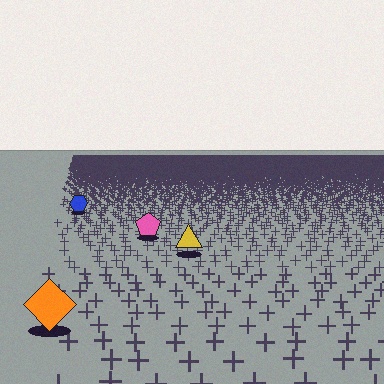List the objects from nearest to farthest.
From nearest to farthest: the orange diamond, the yellow triangle, the pink pentagon, the blue hexagon.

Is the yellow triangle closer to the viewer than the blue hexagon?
Yes. The yellow triangle is closer — you can tell from the texture gradient: the ground texture is coarser near it.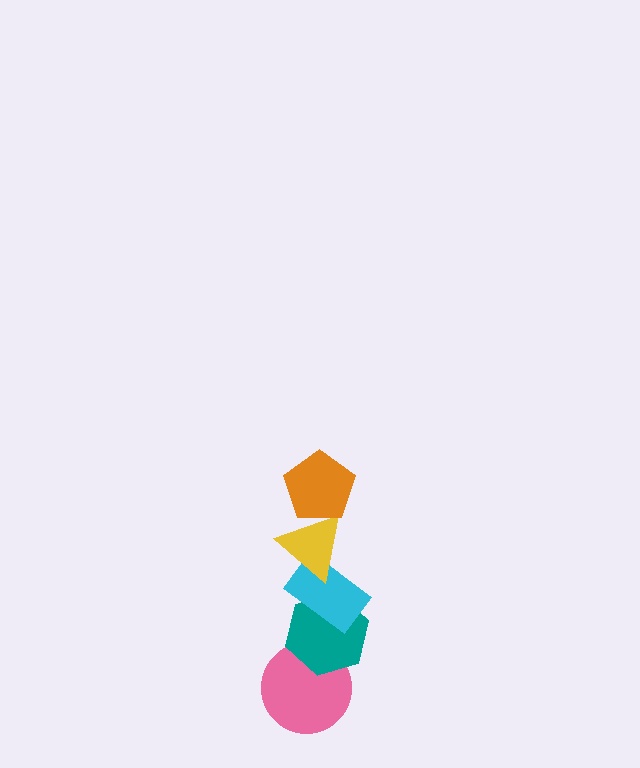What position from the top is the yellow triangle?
The yellow triangle is 2nd from the top.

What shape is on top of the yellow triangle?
The orange pentagon is on top of the yellow triangle.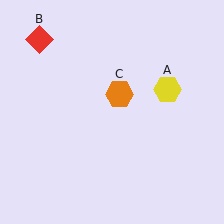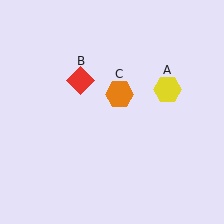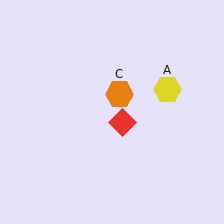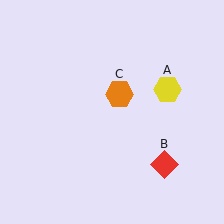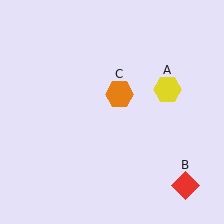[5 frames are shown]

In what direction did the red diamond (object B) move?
The red diamond (object B) moved down and to the right.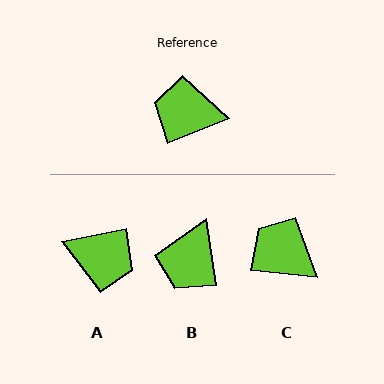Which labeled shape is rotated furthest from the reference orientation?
A, about 170 degrees away.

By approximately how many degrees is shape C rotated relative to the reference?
Approximately 28 degrees clockwise.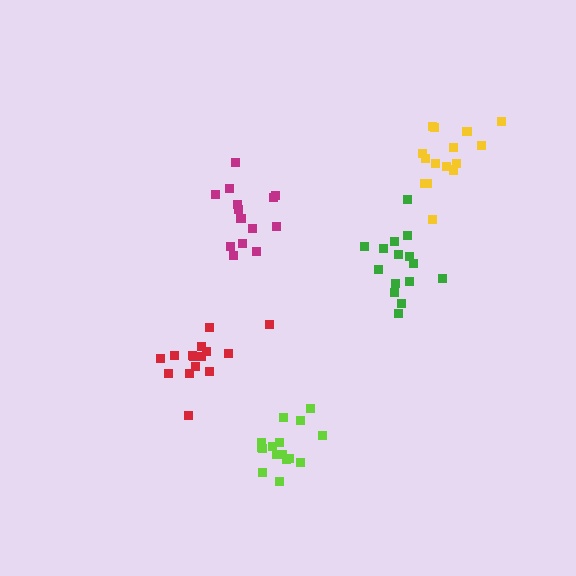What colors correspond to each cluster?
The clusters are colored: yellow, lime, magenta, red, green.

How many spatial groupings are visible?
There are 5 spatial groupings.